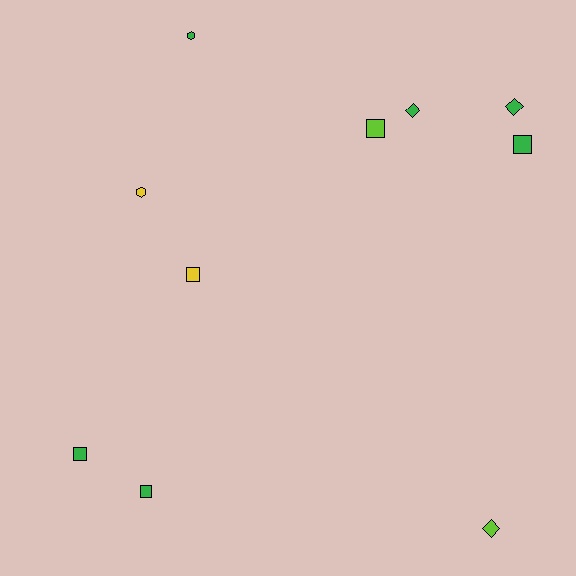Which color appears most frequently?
Green, with 6 objects.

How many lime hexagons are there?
There are no lime hexagons.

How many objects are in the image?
There are 10 objects.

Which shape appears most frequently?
Square, with 5 objects.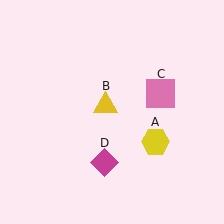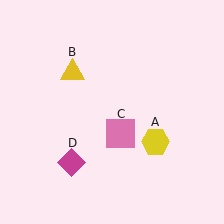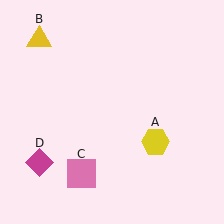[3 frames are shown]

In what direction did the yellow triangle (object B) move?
The yellow triangle (object B) moved up and to the left.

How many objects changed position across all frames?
3 objects changed position: yellow triangle (object B), pink square (object C), magenta diamond (object D).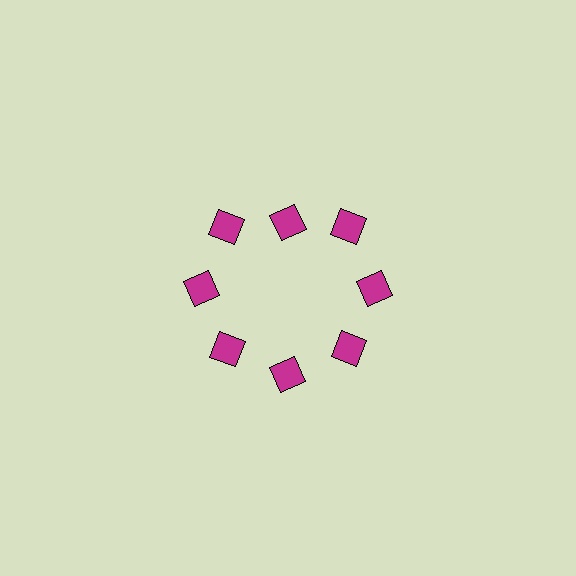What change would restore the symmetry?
The symmetry would be restored by moving it outward, back onto the ring so that all 8 squares sit at equal angles and equal distance from the center.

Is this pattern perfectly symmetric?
No. The 8 magenta squares are arranged in a ring, but one element near the 12 o'clock position is pulled inward toward the center, breaking the 8-fold rotational symmetry.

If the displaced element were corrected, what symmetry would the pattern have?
It would have 8-fold rotational symmetry — the pattern would map onto itself every 45 degrees.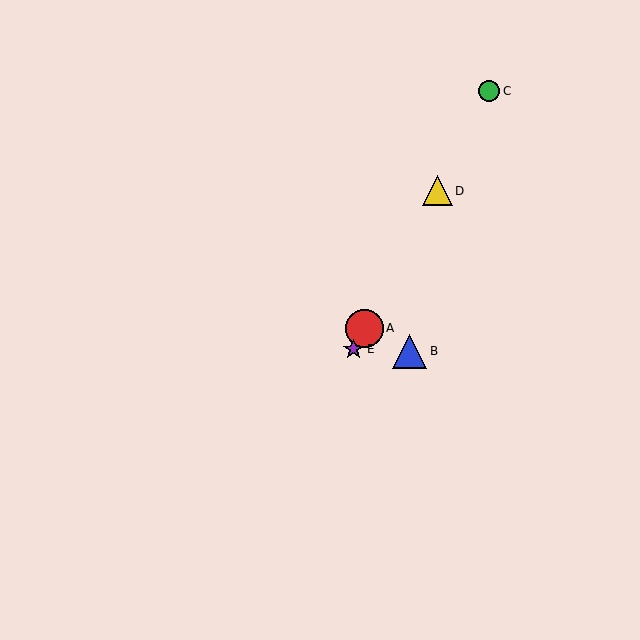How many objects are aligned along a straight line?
4 objects (A, C, D, E) are aligned along a straight line.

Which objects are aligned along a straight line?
Objects A, C, D, E are aligned along a straight line.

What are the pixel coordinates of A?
Object A is at (365, 328).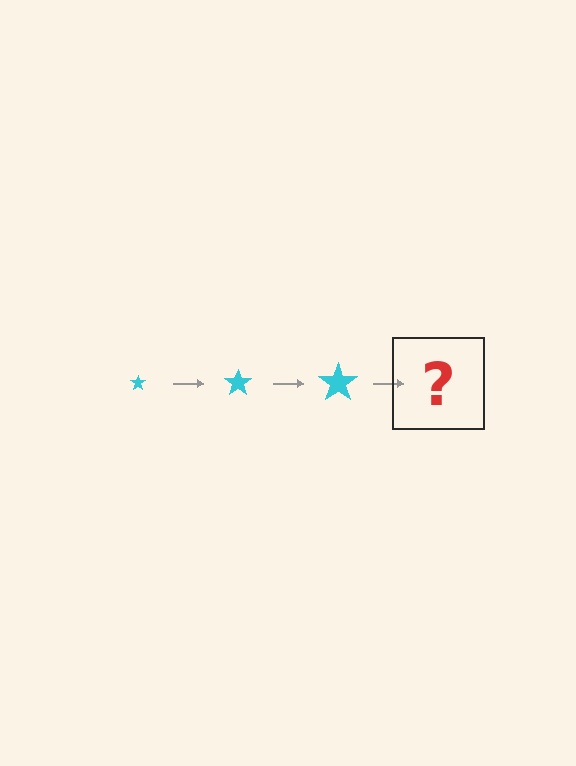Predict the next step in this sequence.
The next step is a cyan star, larger than the previous one.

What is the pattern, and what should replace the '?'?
The pattern is that the star gets progressively larger each step. The '?' should be a cyan star, larger than the previous one.